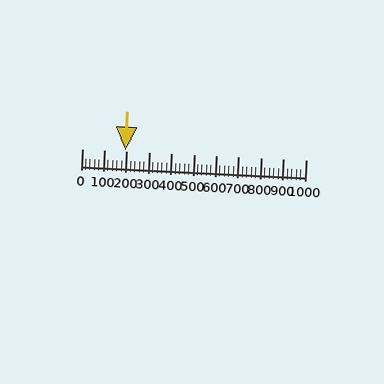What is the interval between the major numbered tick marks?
The major tick marks are spaced 100 units apart.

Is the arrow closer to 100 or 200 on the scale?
The arrow is closer to 200.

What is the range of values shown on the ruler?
The ruler shows values from 0 to 1000.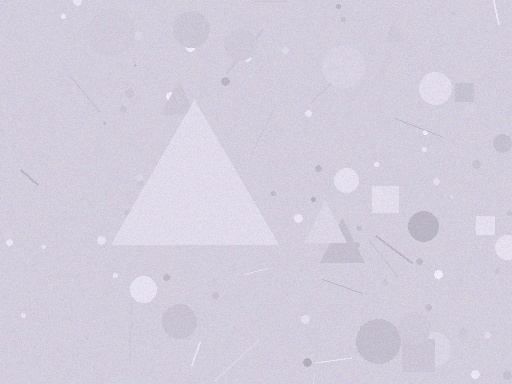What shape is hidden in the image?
A triangle is hidden in the image.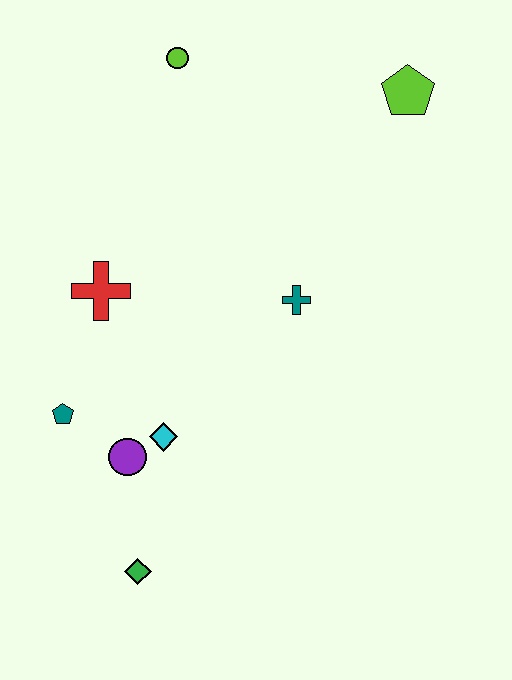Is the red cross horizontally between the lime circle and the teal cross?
No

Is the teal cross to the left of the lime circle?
No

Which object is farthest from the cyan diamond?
The lime pentagon is farthest from the cyan diamond.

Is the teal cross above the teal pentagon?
Yes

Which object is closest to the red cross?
The teal pentagon is closest to the red cross.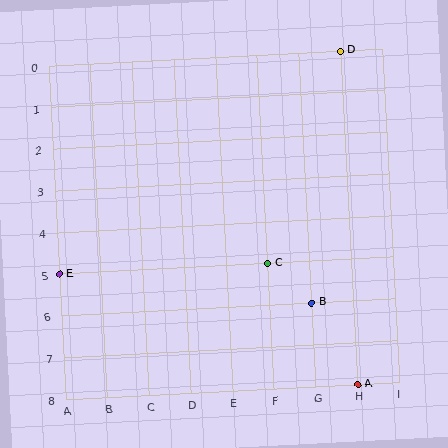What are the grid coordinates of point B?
Point B is at grid coordinates (G, 6).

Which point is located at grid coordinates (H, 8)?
Point A is at (H, 8).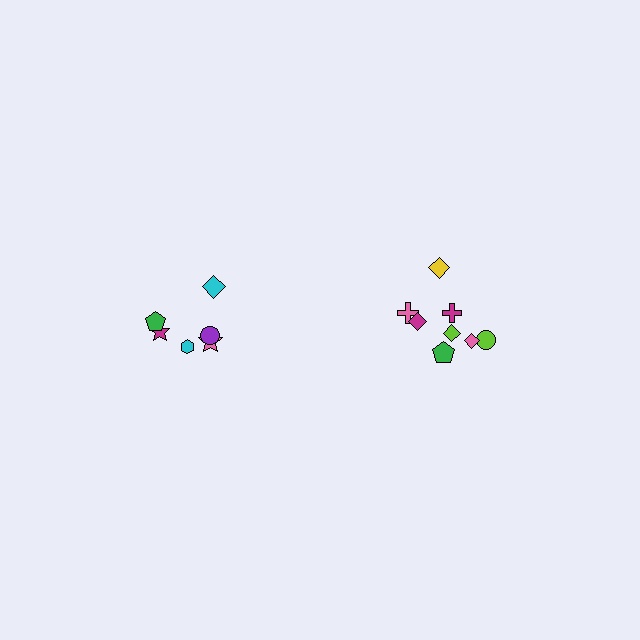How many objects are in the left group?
There are 6 objects.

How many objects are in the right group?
There are 8 objects.